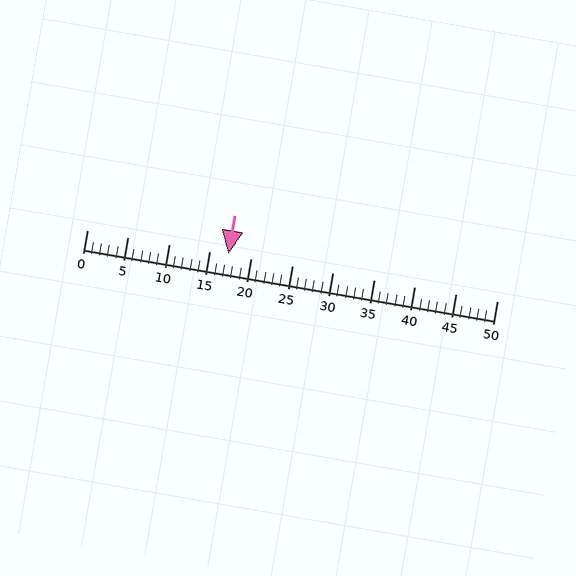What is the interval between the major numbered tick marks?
The major tick marks are spaced 5 units apart.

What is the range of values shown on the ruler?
The ruler shows values from 0 to 50.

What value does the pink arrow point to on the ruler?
The pink arrow points to approximately 17.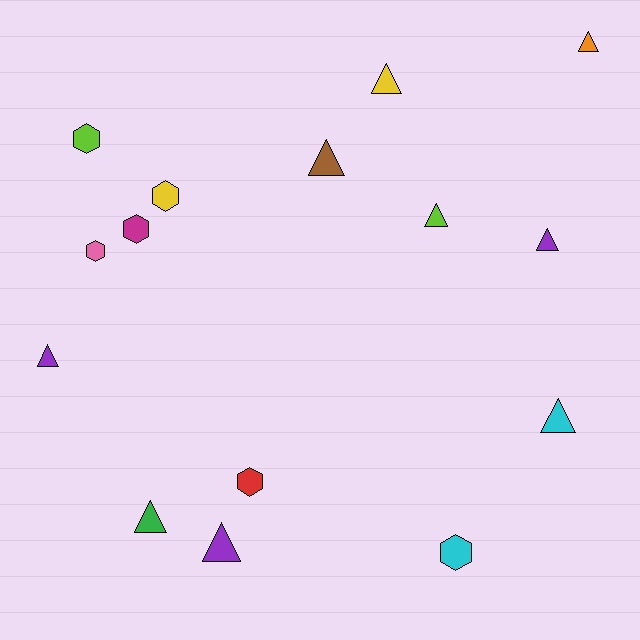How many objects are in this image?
There are 15 objects.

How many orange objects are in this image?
There is 1 orange object.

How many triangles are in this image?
There are 9 triangles.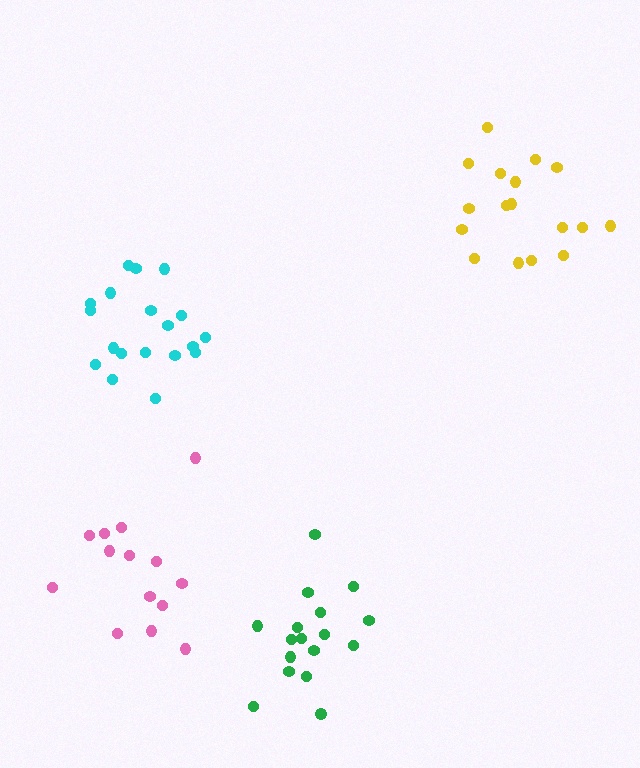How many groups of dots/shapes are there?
There are 4 groups.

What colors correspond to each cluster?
The clusters are colored: cyan, yellow, pink, green.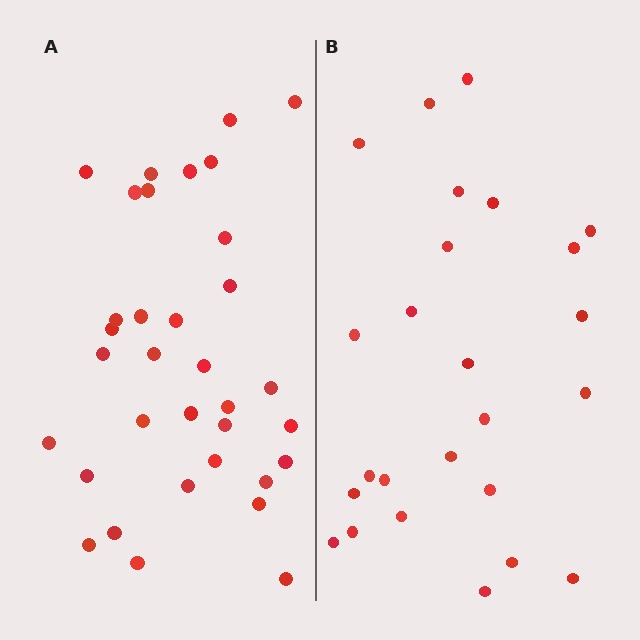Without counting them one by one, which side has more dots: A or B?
Region A (the left region) has more dots.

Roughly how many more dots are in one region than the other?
Region A has roughly 8 or so more dots than region B.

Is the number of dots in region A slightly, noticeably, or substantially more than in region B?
Region A has noticeably more, but not dramatically so. The ratio is roughly 1.4 to 1.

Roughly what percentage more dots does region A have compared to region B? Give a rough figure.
About 35% more.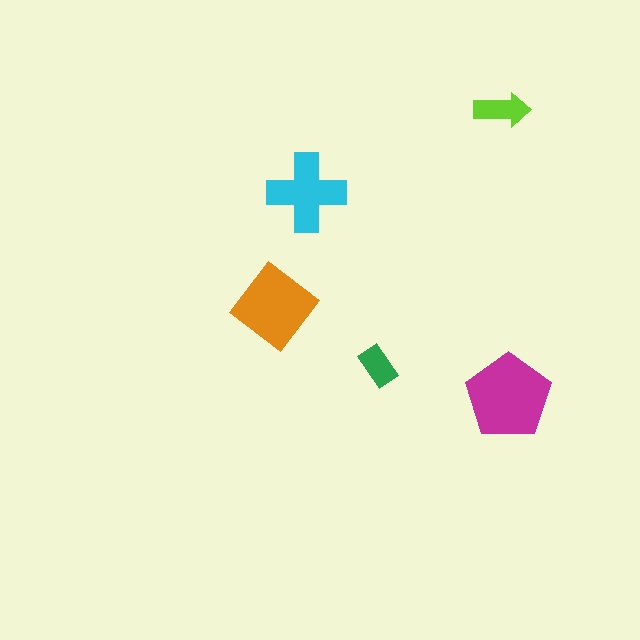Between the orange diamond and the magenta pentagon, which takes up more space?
The magenta pentagon.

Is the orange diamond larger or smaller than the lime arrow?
Larger.